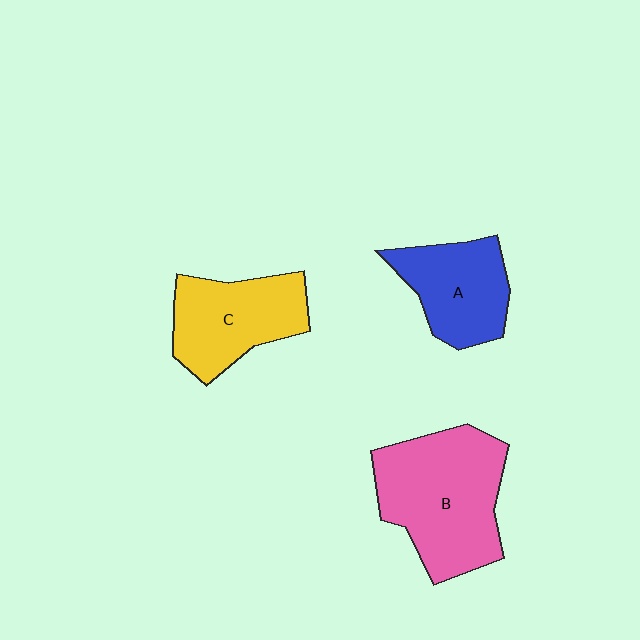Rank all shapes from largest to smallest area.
From largest to smallest: B (pink), C (yellow), A (blue).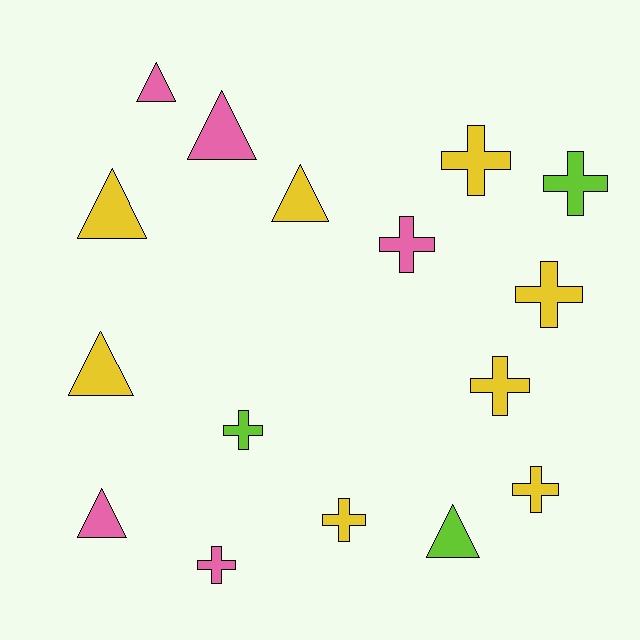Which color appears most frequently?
Yellow, with 8 objects.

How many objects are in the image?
There are 16 objects.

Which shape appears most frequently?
Cross, with 9 objects.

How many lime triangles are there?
There is 1 lime triangle.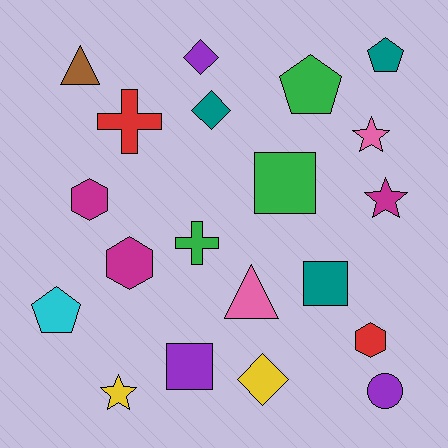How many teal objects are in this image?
There are 3 teal objects.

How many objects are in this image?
There are 20 objects.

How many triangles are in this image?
There are 2 triangles.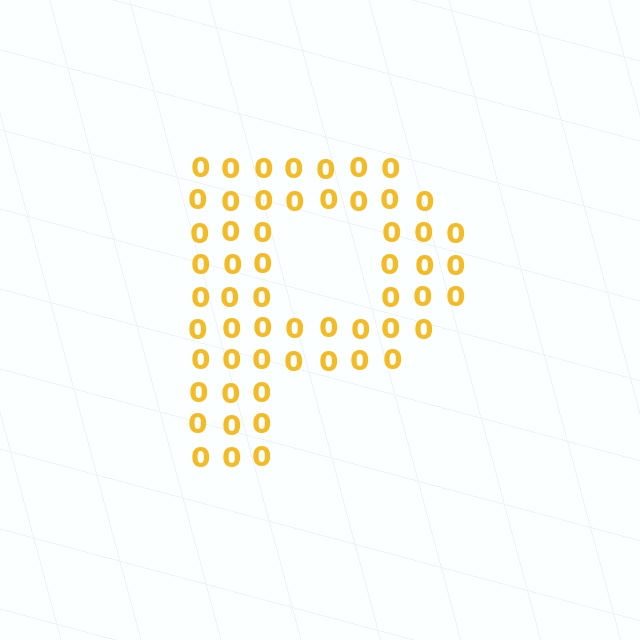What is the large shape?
The large shape is the letter P.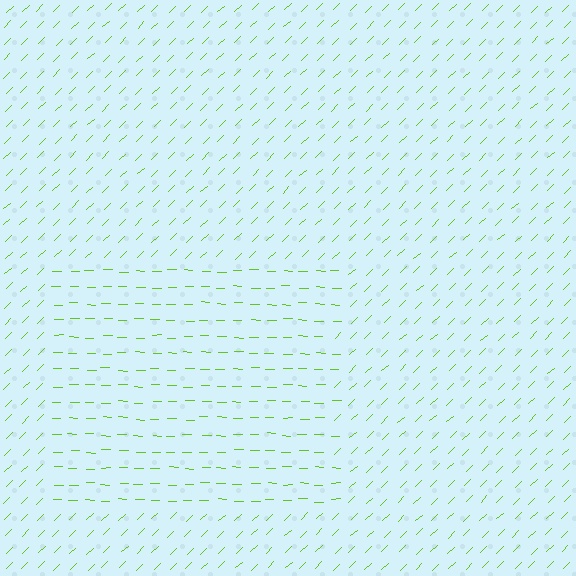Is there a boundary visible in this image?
Yes, there is a texture boundary formed by a change in line orientation.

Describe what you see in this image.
The image is filled with small lime line segments. A rectangle region in the image has lines oriented differently from the surrounding lines, creating a visible texture boundary.